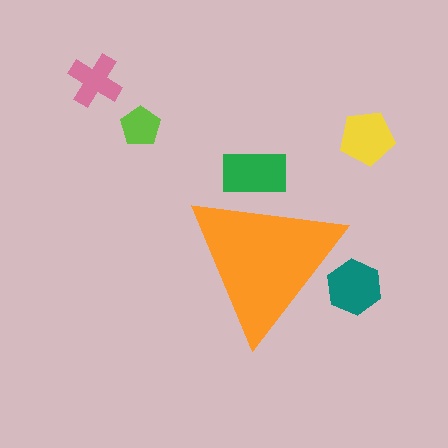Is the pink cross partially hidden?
No, the pink cross is fully visible.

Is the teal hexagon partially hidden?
Yes, the teal hexagon is partially hidden behind the orange triangle.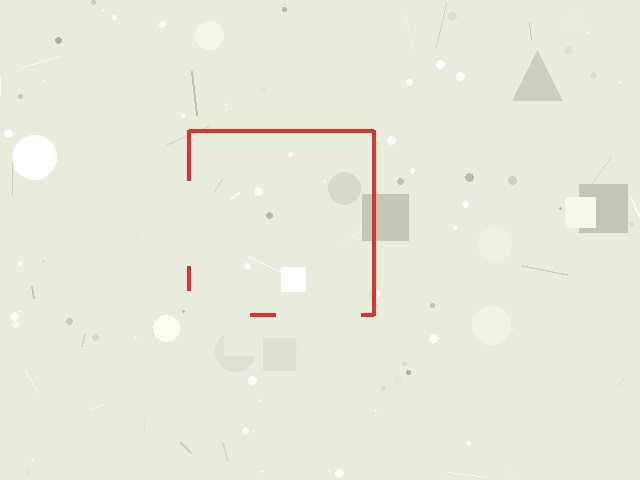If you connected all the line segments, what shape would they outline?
They would outline a square.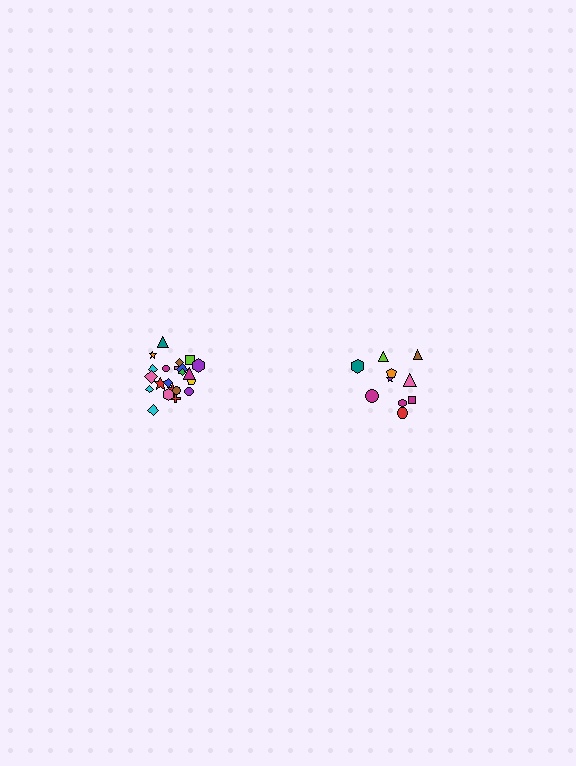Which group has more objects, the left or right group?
The left group.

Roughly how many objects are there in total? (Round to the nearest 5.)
Roughly 30 objects in total.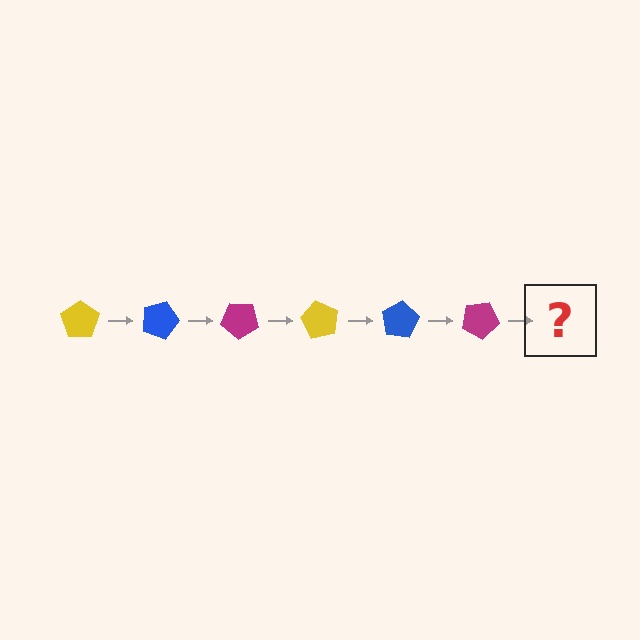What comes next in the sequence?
The next element should be a yellow pentagon, rotated 120 degrees from the start.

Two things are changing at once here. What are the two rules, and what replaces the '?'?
The two rules are that it rotates 20 degrees each step and the color cycles through yellow, blue, and magenta. The '?' should be a yellow pentagon, rotated 120 degrees from the start.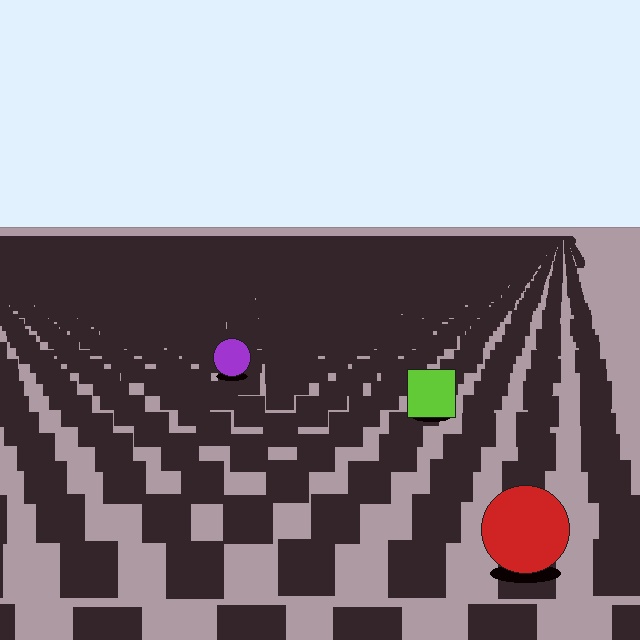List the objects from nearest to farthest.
From nearest to farthest: the red circle, the lime square, the purple circle.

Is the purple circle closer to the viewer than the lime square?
No. The lime square is closer — you can tell from the texture gradient: the ground texture is coarser near it.